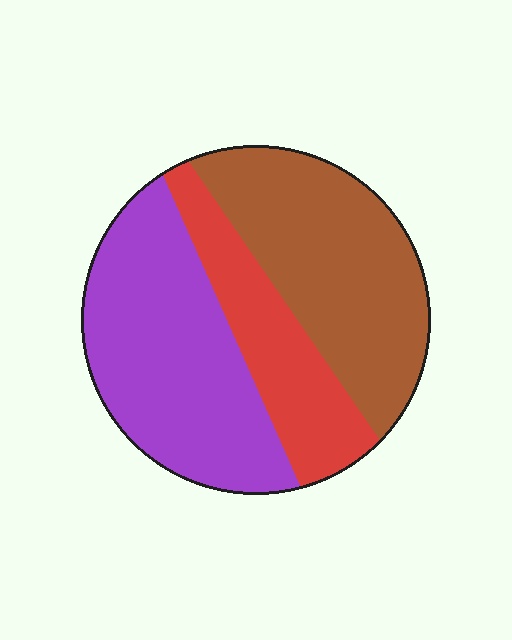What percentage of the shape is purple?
Purple covers about 40% of the shape.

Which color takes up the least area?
Red, at roughly 20%.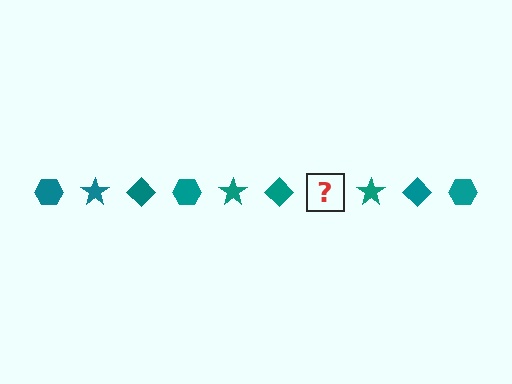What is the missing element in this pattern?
The missing element is a teal hexagon.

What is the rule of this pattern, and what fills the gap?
The rule is that the pattern cycles through hexagon, star, diamond shapes in teal. The gap should be filled with a teal hexagon.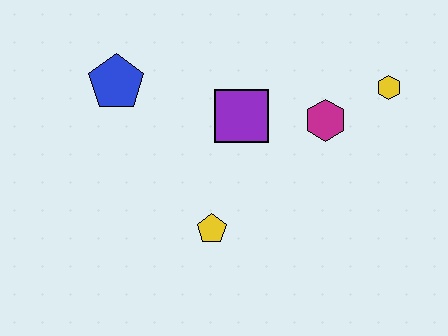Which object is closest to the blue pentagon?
The purple square is closest to the blue pentagon.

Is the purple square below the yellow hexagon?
Yes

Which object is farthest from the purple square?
The yellow hexagon is farthest from the purple square.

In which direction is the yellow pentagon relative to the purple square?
The yellow pentagon is below the purple square.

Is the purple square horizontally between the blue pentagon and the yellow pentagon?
No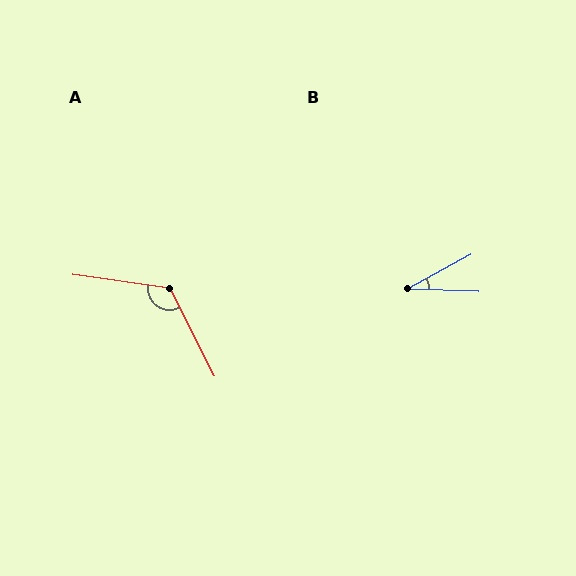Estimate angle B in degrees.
Approximately 30 degrees.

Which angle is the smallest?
B, at approximately 30 degrees.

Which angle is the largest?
A, at approximately 125 degrees.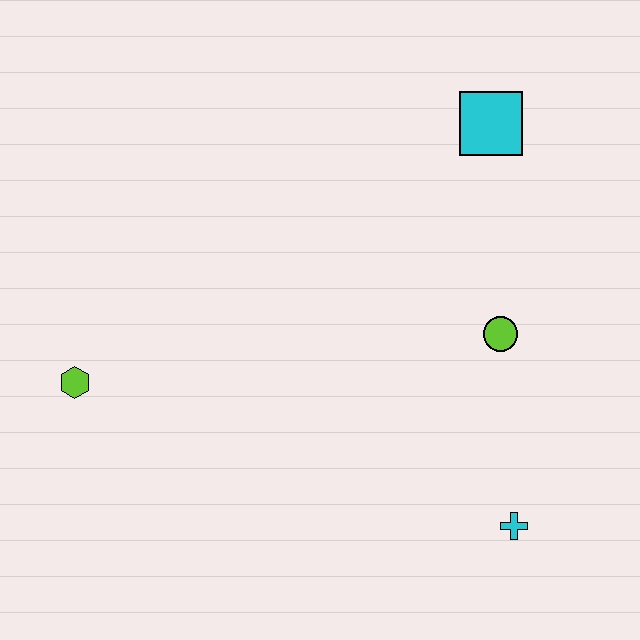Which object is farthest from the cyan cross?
The lime hexagon is farthest from the cyan cross.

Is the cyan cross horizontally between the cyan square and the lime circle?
No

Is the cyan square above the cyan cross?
Yes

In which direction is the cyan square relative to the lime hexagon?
The cyan square is to the right of the lime hexagon.